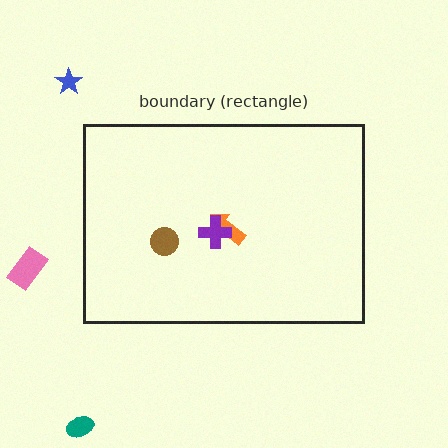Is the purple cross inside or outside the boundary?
Inside.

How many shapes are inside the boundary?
3 inside, 3 outside.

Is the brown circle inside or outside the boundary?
Inside.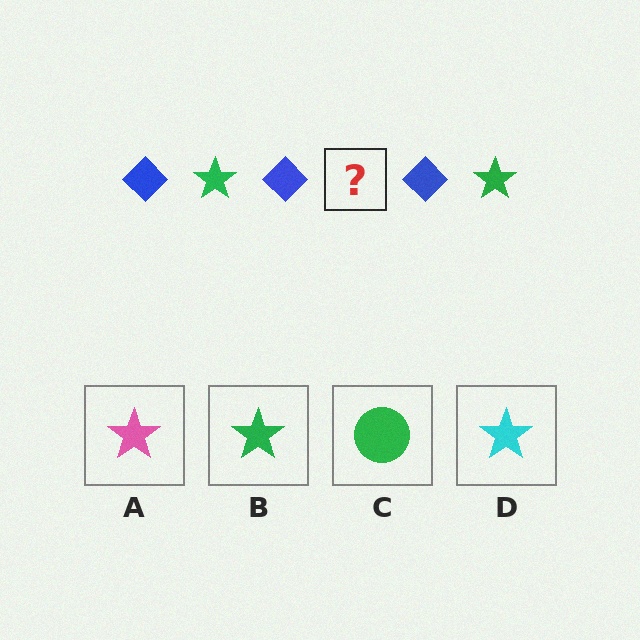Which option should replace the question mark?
Option B.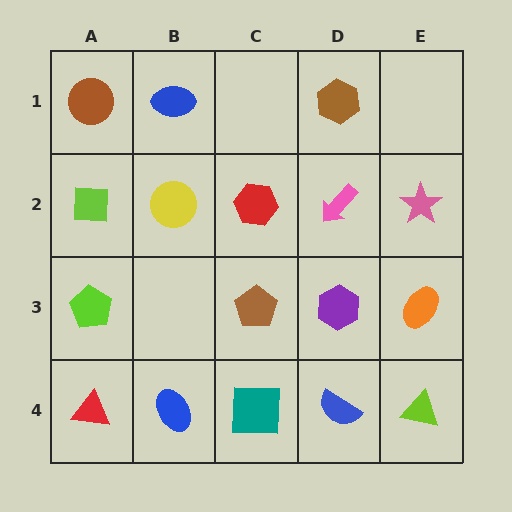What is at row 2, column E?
A pink star.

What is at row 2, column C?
A red hexagon.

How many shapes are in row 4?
5 shapes.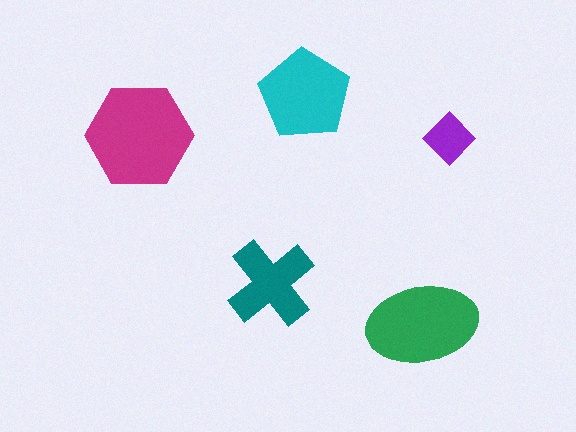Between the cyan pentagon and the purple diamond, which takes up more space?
The cyan pentagon.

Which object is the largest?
The magenta hexagon.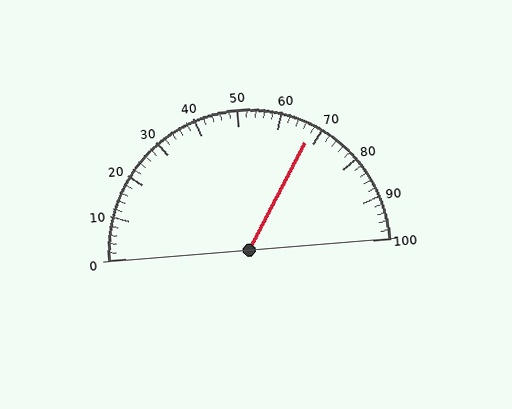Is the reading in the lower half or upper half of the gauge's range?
The reading is in the upper half of the range (0 to 100).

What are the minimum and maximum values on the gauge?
The gauge ranges from 0 to 100.